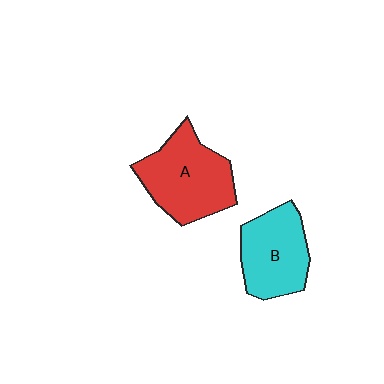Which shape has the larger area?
Shape A (red).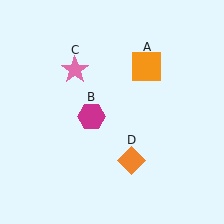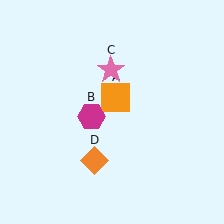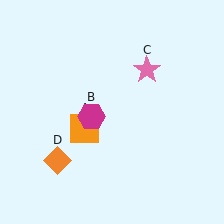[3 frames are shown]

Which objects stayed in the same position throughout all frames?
Magenta hexagon (object B) remained stationary.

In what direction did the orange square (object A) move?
The orange square (object A) moved down and to the left.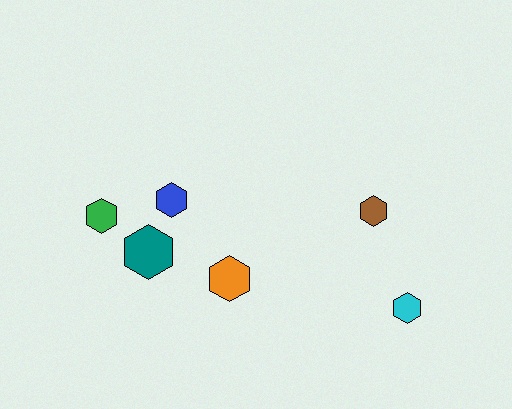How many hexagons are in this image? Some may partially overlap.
There are 6 hexagons.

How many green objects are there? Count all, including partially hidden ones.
There is 1 green object.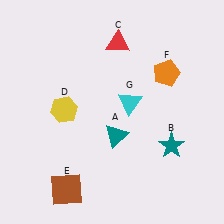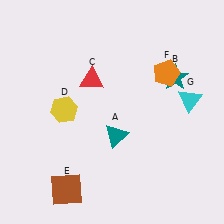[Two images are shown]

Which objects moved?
The objects that moved are: the teal star (B), the red triangle (C), the cyan triangle (G).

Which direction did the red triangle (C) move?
The red triangle (C) moved down.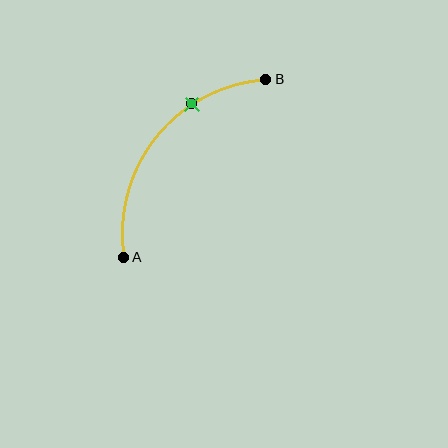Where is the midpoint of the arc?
The arc midpoint is the point on the curve farthest from the straight line joining A and B. It sits above and to the left of that line.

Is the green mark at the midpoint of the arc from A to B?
No. The green mark lies on the arc but is closer to endpoint B. The arc midpoint would be at the point on the curve equidistant along the arc from both A and B.